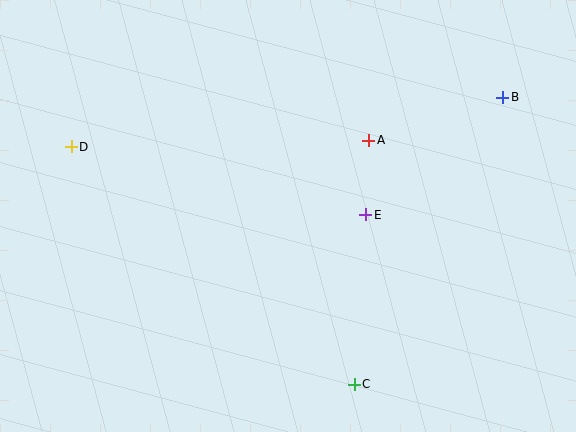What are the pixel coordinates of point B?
Point B is at (503, 97).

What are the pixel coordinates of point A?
Point A is at (369, 140).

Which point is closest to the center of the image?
Point E at (366, 215) is closest to the center.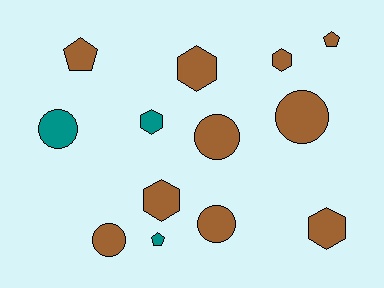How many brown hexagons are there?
There are 4 brown hexagons.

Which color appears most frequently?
Brown, with 10 objects.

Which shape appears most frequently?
Hexagon, with 5 objects.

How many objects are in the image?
There are 13 objects.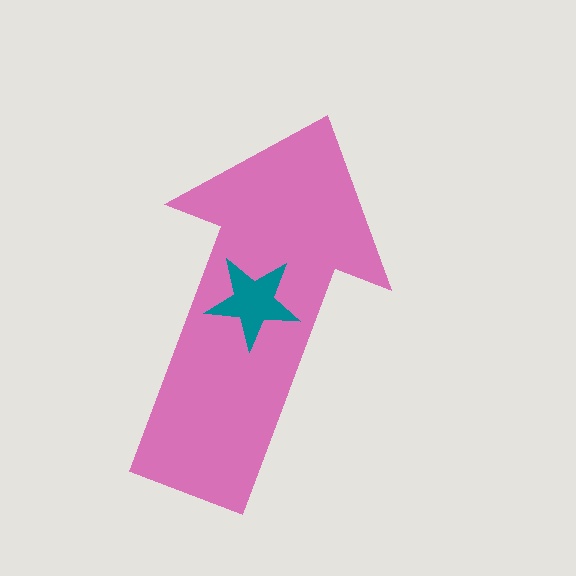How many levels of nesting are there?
2.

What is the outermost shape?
The pink arrow.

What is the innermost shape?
The teal star.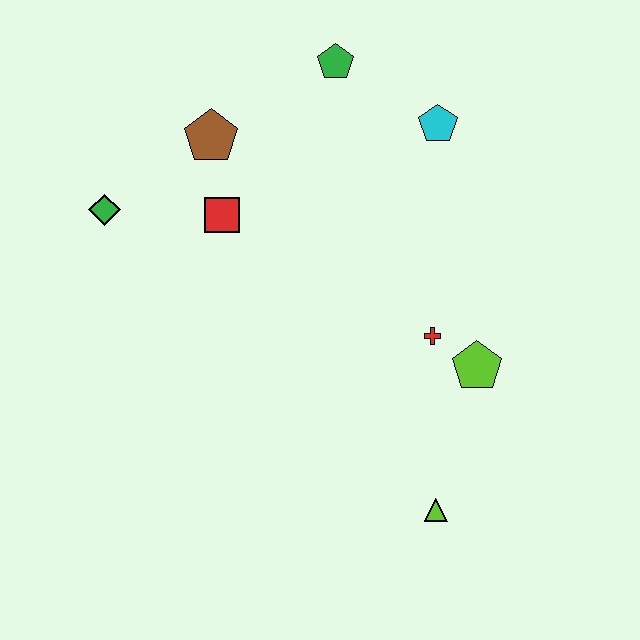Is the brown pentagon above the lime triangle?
Yes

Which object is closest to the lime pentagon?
The red cross is closest to the lime pentagon.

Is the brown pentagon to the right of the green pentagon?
No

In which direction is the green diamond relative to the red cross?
The green diamond is to the left of the red cross.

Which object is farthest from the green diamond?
The lime triangle is farthest from the green diamond.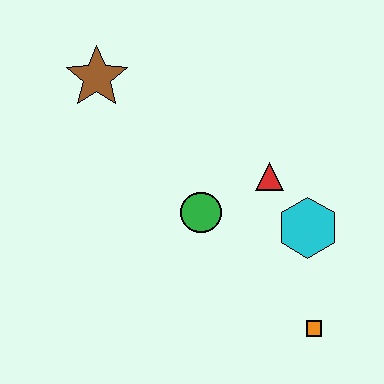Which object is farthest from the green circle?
The brown star is farthest from the green circle.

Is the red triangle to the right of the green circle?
Yes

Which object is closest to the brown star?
The green circle is closest to the brown star.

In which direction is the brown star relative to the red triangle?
The brown star is to the left of the red triangle.